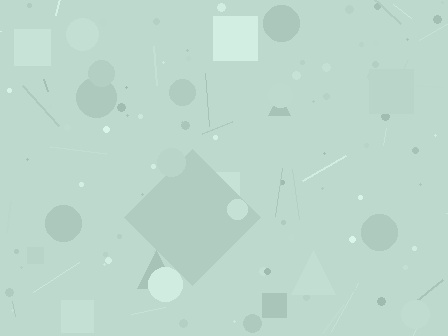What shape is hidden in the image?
A diamond is hidden in the image.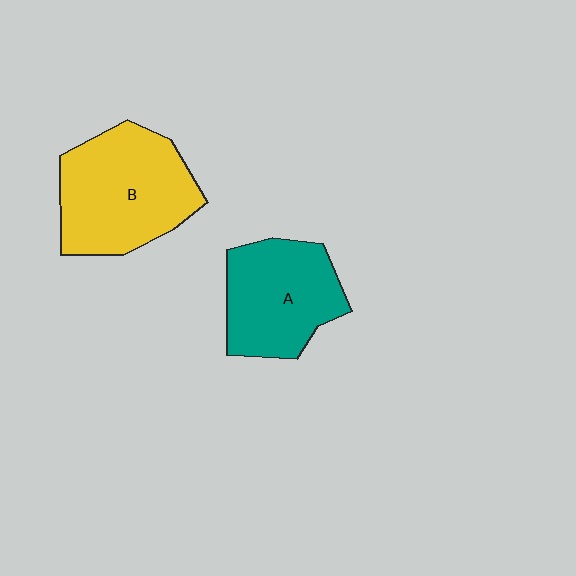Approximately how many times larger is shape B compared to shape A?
Approximately 1.2 times.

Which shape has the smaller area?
Shape A (teal).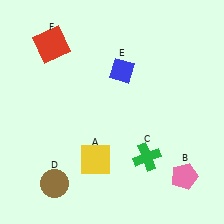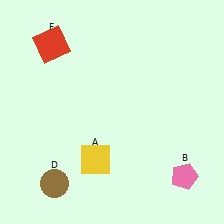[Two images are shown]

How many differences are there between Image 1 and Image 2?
There are 2 differences between the two images.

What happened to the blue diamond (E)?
The blue diamond (E) was removed in Image 2. It was in the top-right area of Image 1.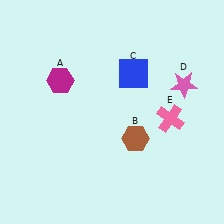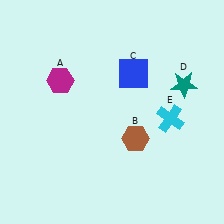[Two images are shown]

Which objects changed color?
D changed from pink to teal. E changed from pink to cyan.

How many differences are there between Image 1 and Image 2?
There are 2 differences between the two images.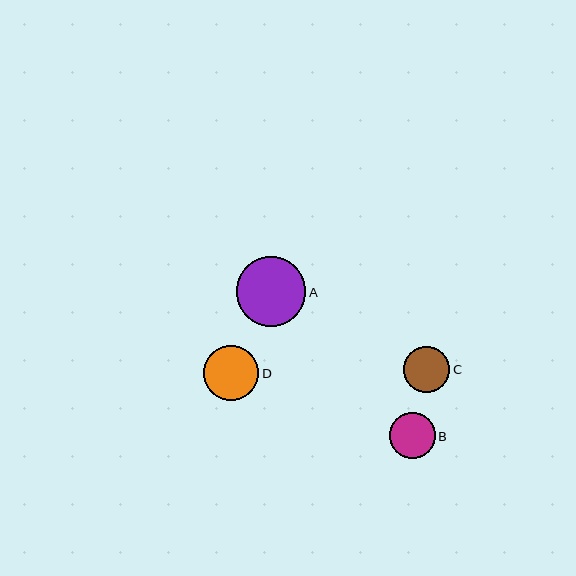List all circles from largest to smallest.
From largest to smallest: A, D, C, B.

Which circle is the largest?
Circle A is the largest with a size of approximately 70 pixels.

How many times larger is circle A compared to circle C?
Circle A is approximately 1.5 times the size of circle C.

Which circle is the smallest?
Circle B is the smallest with a size of approximately 45 pixels.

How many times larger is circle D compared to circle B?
Circle D is approximately 1.2 times the size of circle B.